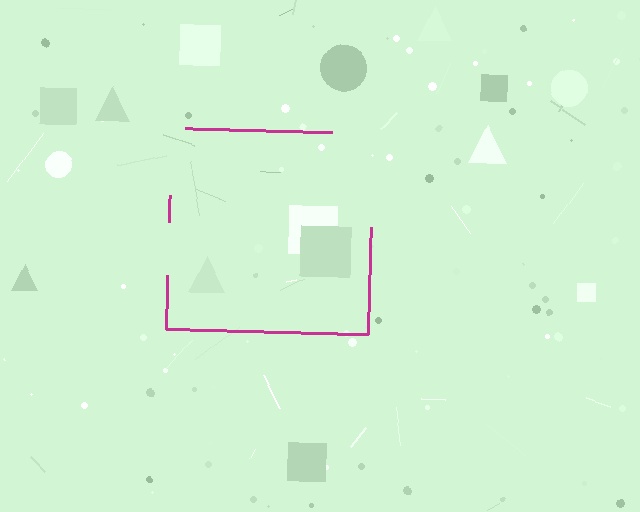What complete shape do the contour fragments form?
The contour fragments form a square.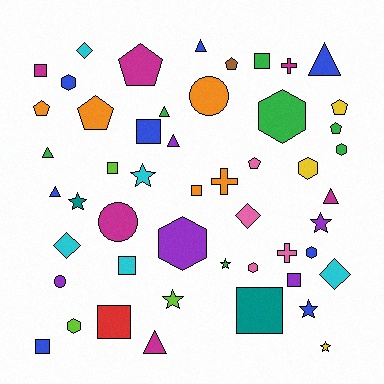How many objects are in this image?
There are 50 objects.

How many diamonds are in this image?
There are 4 diamonds.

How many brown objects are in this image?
There is 1 brown object.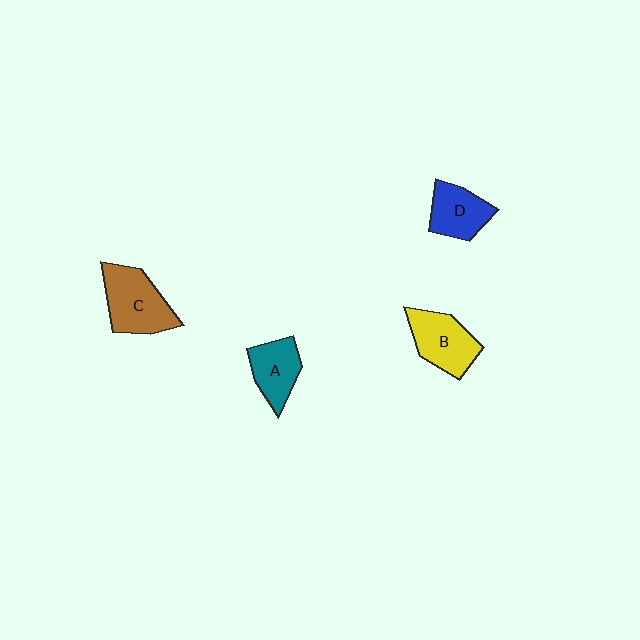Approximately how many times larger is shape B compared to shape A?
Approximately 1.3 times.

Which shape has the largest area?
Shape C (brown).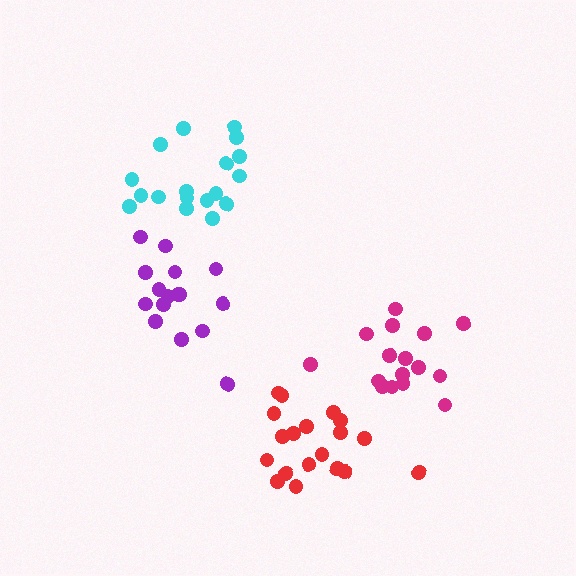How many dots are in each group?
Group 1: 16 dots, Group 2: 18 dots, Group 3: 16 dots, Group 4: 19 dots (69 total).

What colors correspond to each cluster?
The clusters are colored: magenta, cyan, purple, red.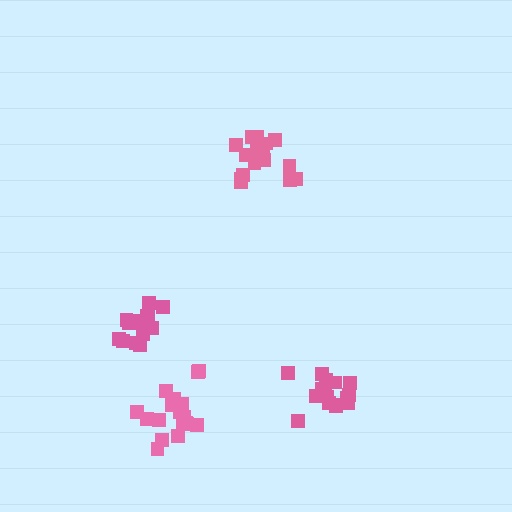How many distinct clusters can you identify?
There are 4 distinct clusters.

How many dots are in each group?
Group 1: 17 dots, Group 2: 19 dots, Group 3: 14 dots, Group 4: 17 dots (67 total).